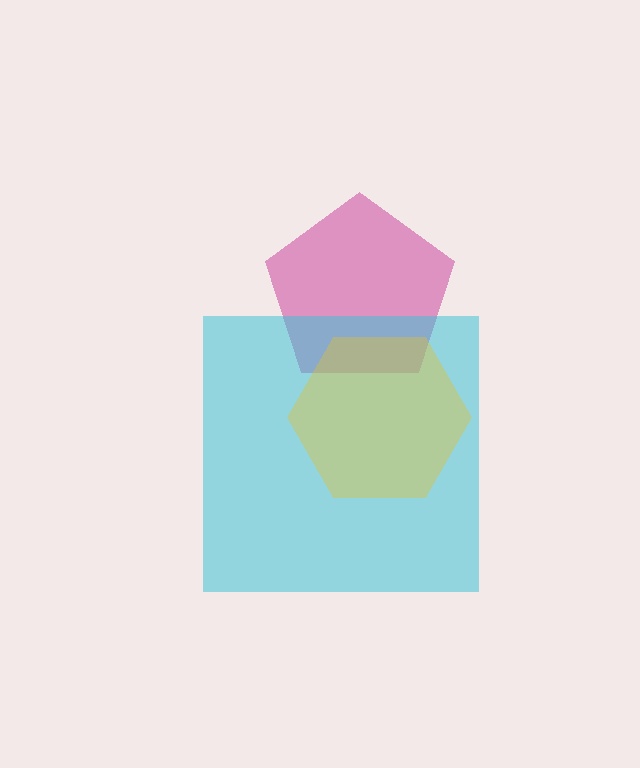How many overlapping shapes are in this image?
There are 3 overlapping shapes in the image.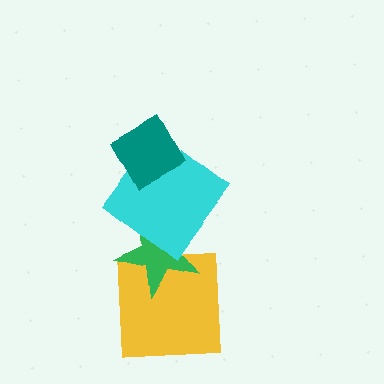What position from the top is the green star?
The green star is 3rd from the top.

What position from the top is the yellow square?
The yellow square is 4th from the top.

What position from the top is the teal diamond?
The teal diamond is 1st from the top.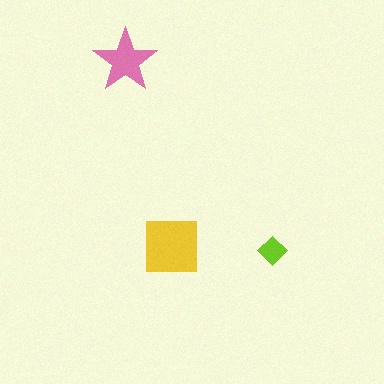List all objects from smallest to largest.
The lime diamond, the pink star, the yellow square.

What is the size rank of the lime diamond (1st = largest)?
3rd.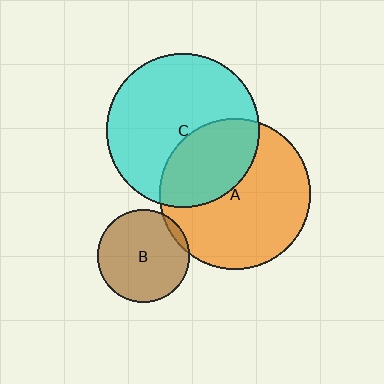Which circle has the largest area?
Circle C (cyan).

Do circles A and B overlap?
Yes.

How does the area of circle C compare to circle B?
Approximately 2.8 times.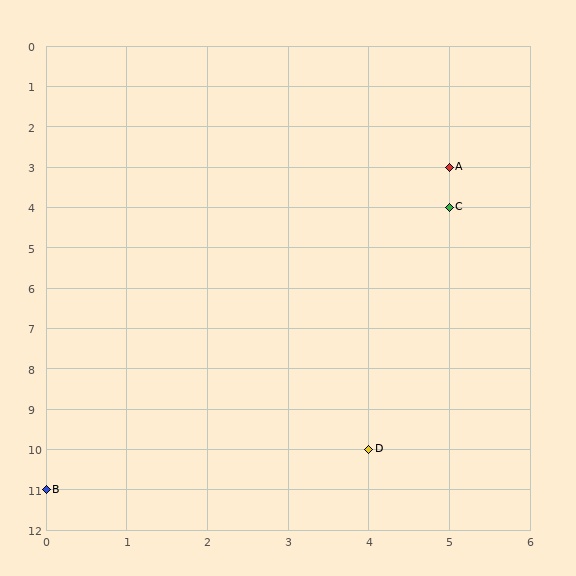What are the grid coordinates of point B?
Point B is at grid coordinates (0, 11).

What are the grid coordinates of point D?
Point D is at grid coordinates (4, 10).